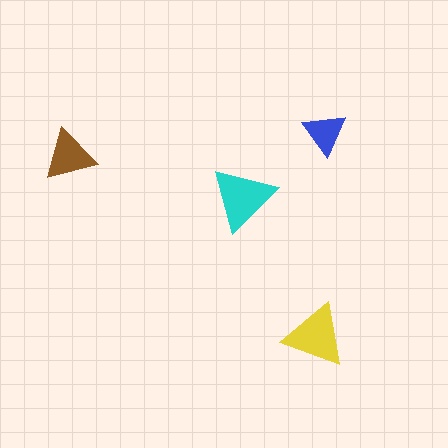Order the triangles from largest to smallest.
the cyan one, the yellow one, the brown one, the blue one.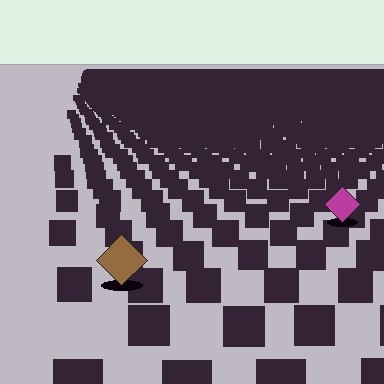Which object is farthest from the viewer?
The magenta diamond is farthest from the viewer. It appears smaller and the ground texture around it is denser.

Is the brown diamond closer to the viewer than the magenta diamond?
Yes. The brown diamond is closer — you can tell from the texture gradient: the ground texture is coarser near it.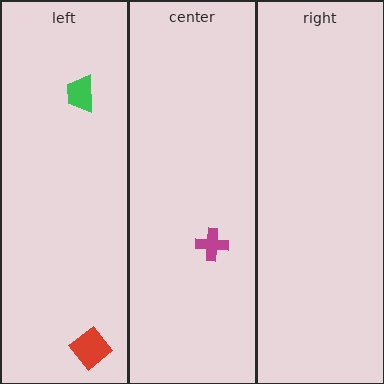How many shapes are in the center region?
1.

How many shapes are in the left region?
2.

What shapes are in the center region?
The magenta cross.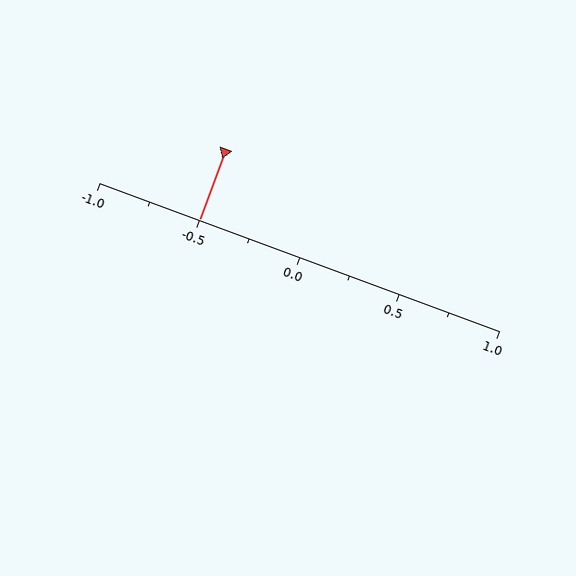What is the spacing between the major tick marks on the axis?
The major ticks are spaced 0.5 apart.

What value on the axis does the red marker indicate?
The marker indicates approximately -0.5.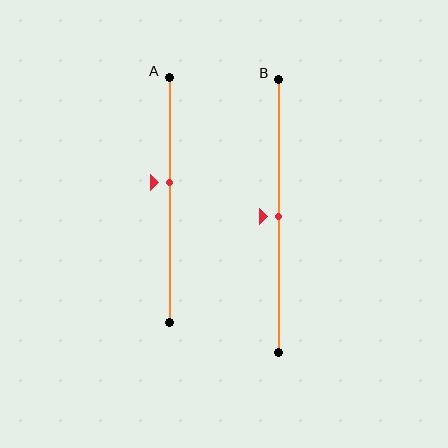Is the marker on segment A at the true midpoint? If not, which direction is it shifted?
No, the marker on segment A is shifted upward by about 7% of the segment length.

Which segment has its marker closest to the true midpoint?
Segment B has its marker closest to the true midpoint.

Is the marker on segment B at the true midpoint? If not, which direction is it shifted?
Yes, the marker on segment B is at the true midpoint.